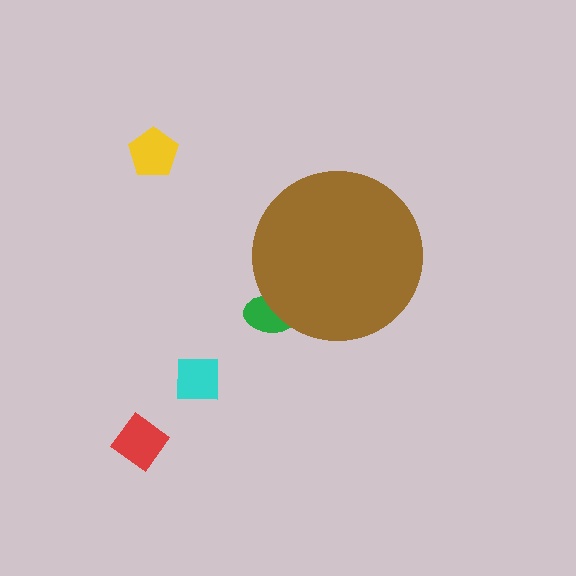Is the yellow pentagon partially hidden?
No, the yellow pentagon is fully visible.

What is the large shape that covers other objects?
A brown circle.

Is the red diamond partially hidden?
No, the red diamond is fully visible.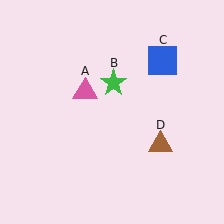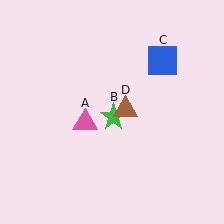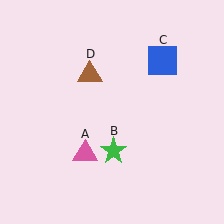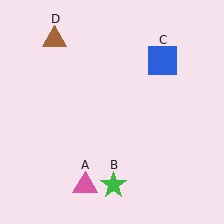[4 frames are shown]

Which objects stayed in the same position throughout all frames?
Blue square (object C) remained stationary.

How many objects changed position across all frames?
3 objects changed position: pink triangle (object A), green star (object B), brown triangle (object D).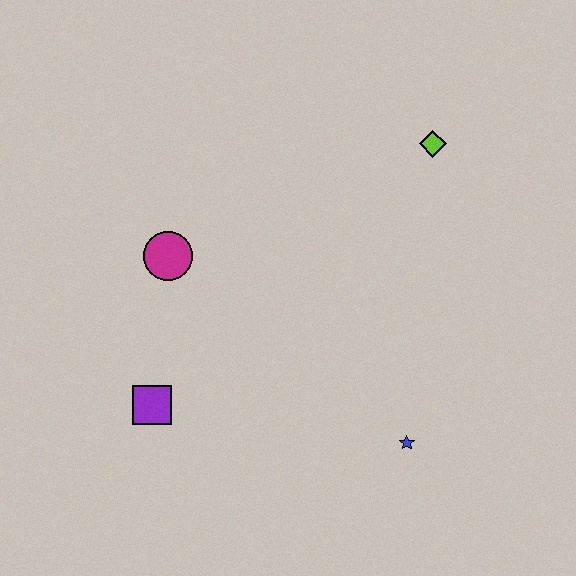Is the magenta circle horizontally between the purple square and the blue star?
Yes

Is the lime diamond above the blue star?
Yes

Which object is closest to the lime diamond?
The magenta circle is closest to the lime diamond.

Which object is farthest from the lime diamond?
The purple square is farthest from the lime diamond.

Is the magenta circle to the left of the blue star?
Yes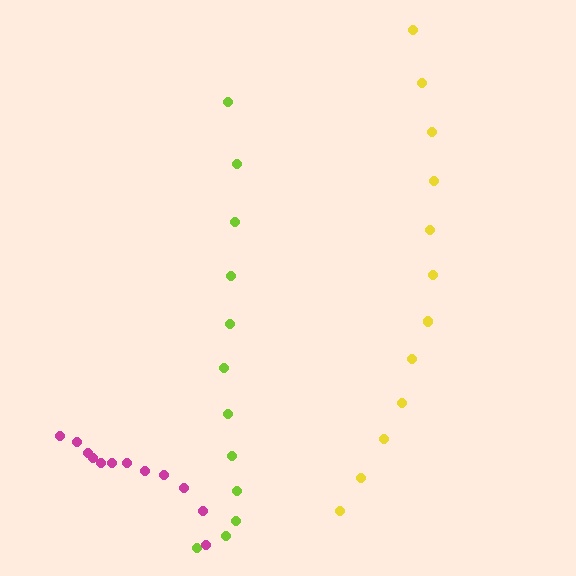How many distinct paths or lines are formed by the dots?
There are 3 distinct paths.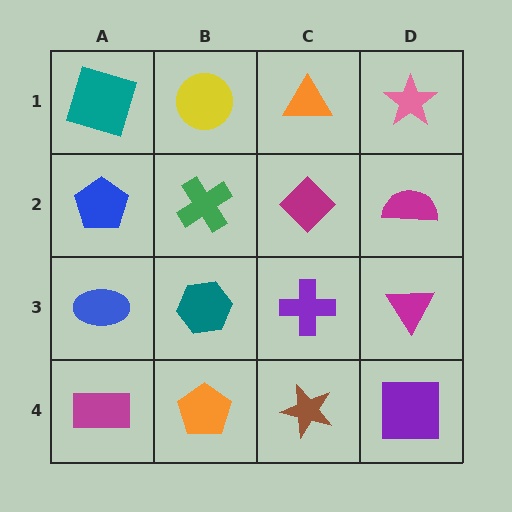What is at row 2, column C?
A magenta diamond.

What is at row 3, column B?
A teal hexagon.